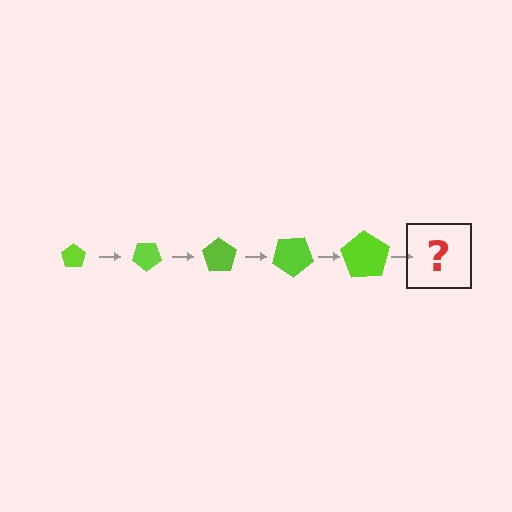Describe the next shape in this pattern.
It should be a pentagon, larger than the previous one and rotated 175 degrees from the start.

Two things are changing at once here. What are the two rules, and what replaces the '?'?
The two rules are that the pentagon grows larger each step and it rotates 35 degrees each step. The '?' should be a pentagon, larger than the previous one and rotated 175 degrees from the start.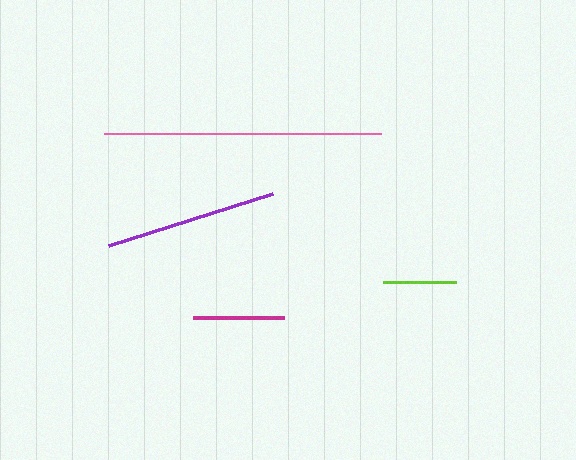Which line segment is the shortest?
The lime line is the shortest at approximately 73 pixels.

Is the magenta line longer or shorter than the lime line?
The magenta line is longer than the lime line.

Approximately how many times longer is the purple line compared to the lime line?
The purple line is approximately 2.4 times the length of the lime line.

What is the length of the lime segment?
The lime segment is approximately 73 pixels long.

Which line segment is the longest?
The pink line is the longest at approximately 277 pixels.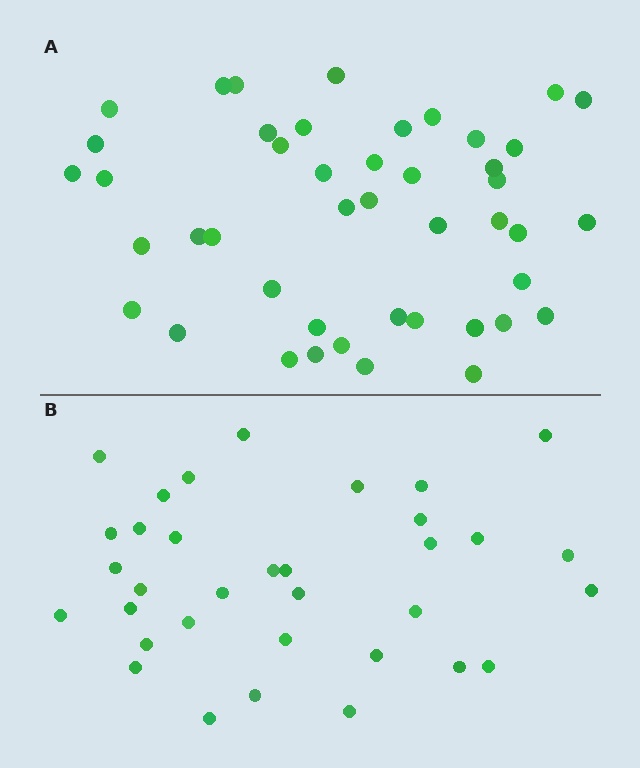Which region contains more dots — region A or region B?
Region A (the top region) has more dots.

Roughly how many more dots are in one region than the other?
Region A has roughly 12 or so more dots than region B.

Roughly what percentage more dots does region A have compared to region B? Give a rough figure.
About 30% more.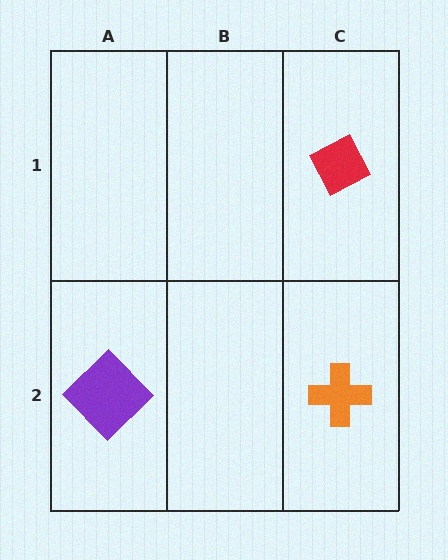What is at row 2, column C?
An orange cross.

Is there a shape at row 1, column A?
No, that cell is empty.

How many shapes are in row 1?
1 shape.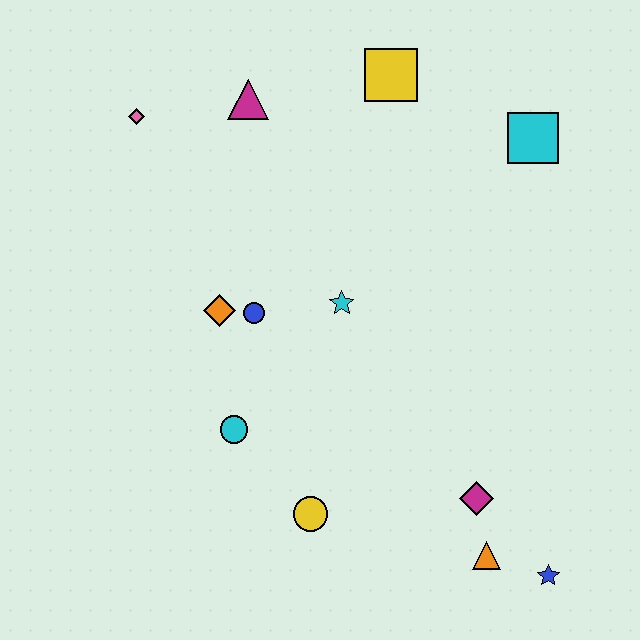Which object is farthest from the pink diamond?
The blue star is farthest from the pink diamond.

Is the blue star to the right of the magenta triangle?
Yes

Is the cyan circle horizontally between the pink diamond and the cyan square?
Yes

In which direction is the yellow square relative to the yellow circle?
The yellow square is above the yellow circle.